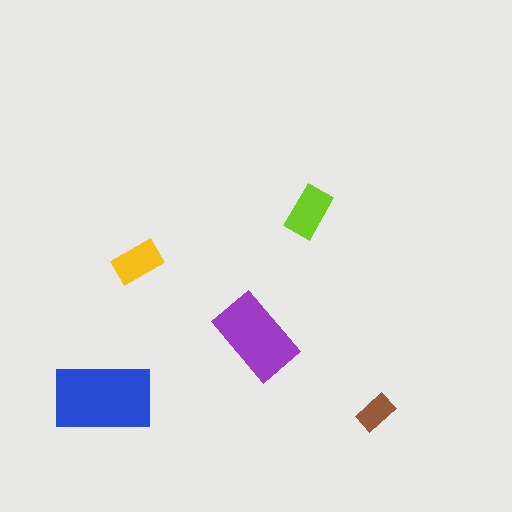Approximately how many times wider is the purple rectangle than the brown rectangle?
About 2 times wider.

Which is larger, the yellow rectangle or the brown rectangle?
The yellow one.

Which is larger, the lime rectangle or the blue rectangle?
The blue one.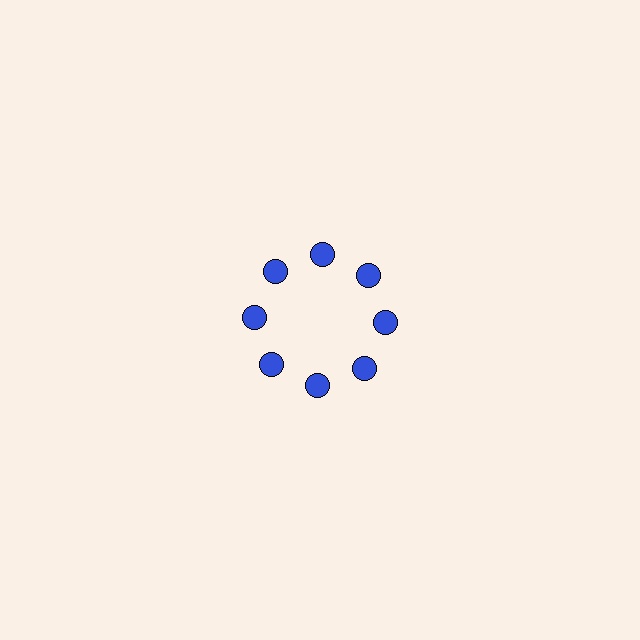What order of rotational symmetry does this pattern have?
This pattern has 8-fold rotational symmetry.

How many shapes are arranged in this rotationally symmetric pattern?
There are 8 shapes, arranged in 8 groups of 1.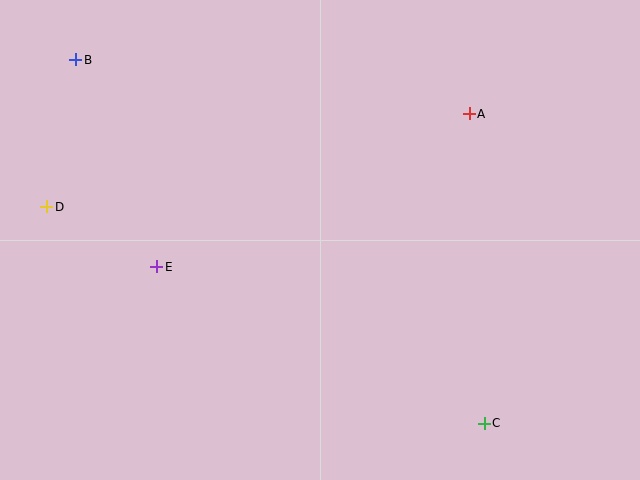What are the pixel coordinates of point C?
Point C is at (484, 423).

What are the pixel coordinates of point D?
Point D is at (47, 207).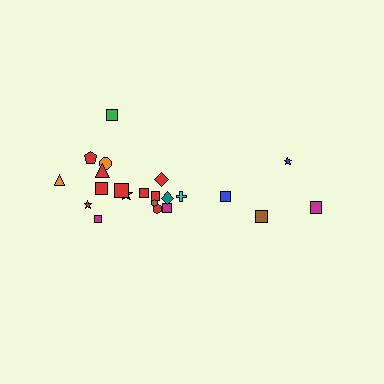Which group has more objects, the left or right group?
The left group.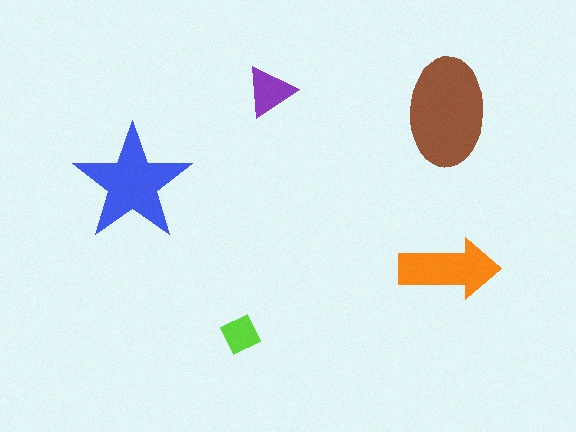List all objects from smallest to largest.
The lime diamond, the purple triangle, the orange arrow, the blue star, the brown ellipse.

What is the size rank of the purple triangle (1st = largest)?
4th.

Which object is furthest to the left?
The blue star is leftmost.